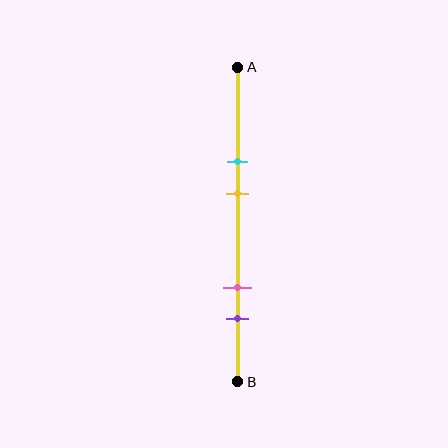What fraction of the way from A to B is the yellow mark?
The yellow mark is approximately 40% (0.4) of the way from A to B.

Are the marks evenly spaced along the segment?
No, the marks are not evenly spaced.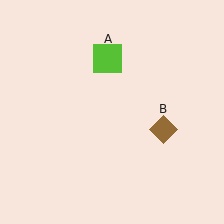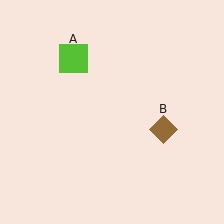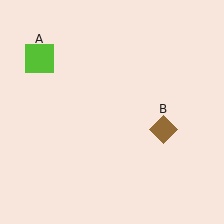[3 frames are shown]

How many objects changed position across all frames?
1 object changed position: lime square (object A).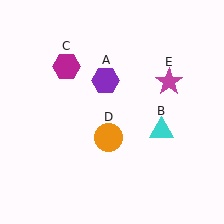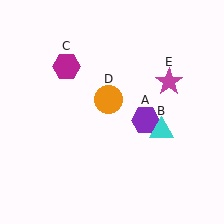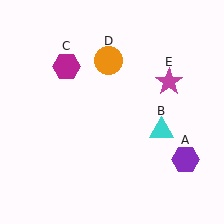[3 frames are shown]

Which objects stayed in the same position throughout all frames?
Cyan triangle (object B) and magenta hexagon (object C) and magenta star (object E) remained stationary.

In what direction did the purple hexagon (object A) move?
The purple hexagon (object A) moved down and to the right.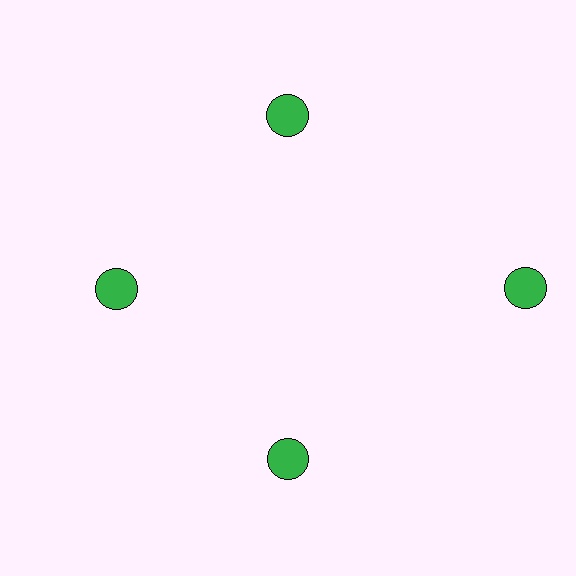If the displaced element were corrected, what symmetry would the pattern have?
It would have 4-fold rotational symmetry — the pattern would map onto itself every 90 degrees.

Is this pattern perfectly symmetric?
No. The 4 green circles are arranged in a ring, but one element near the 3 o'clock position is pushed outward from the center, breaking the 4-fold rotational symmetry.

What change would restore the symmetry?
The symmetry would be restored by moving it inward, back onto the ring so that all 4 circles sit at equal angles and equal distance from the center.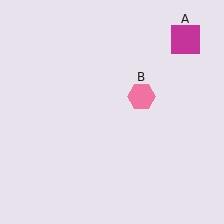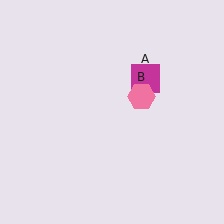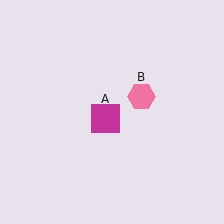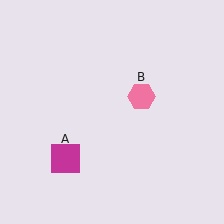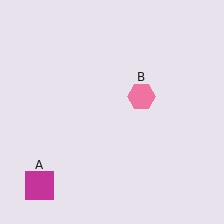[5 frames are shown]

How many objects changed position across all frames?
1 object changed position: magenta square (object A).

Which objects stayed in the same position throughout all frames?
Pink hexagon (object B) remained stationary.